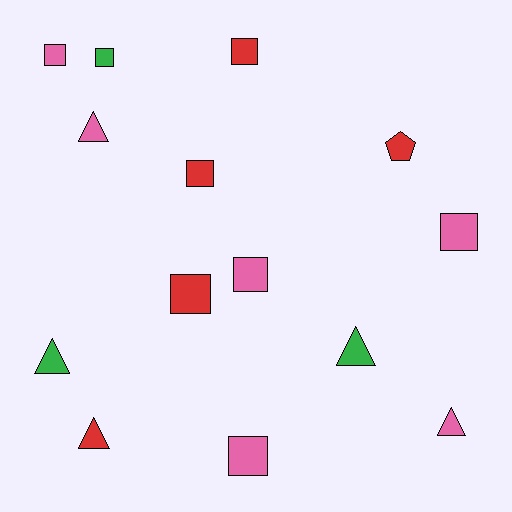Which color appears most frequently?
Pink, with 6 objects.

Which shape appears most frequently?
Square, with 8 objects.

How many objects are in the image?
There are 14 objects.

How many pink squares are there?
There are 4 pink squares.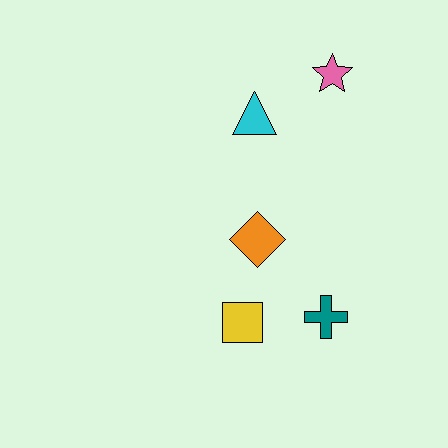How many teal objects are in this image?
There is 1 teal object.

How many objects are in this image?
There are 5 objects.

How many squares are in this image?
There is 1 square.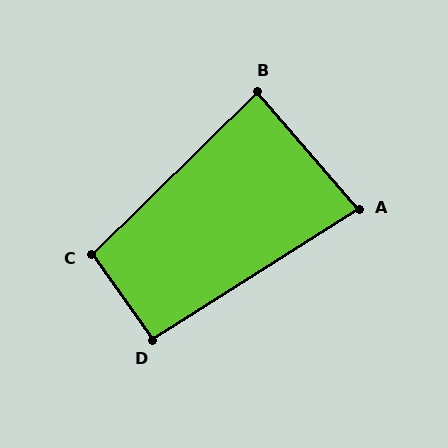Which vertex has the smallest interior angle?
A, at approximately 81 degrees.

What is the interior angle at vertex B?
Approximately 87 degrees (approximately right).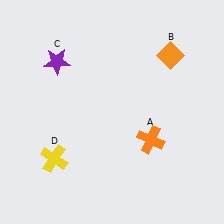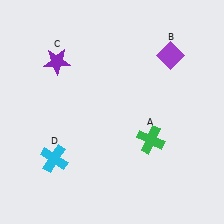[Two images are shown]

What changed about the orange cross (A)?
In Image 1, A is orange. In Image 2, it changed to green.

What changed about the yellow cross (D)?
In Image 1, D is yellow. In Image 2, it changed to cyan.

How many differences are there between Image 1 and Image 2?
There are 3 differences between the two images.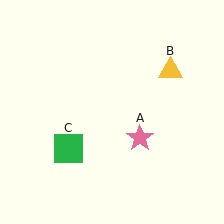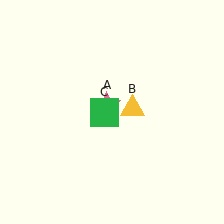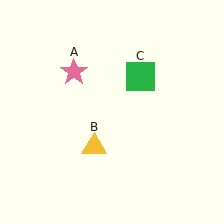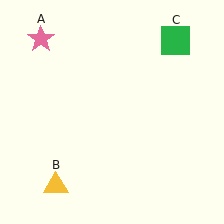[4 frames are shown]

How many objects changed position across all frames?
3 objects changed position: pink star (object A), yellow triangle (object B), green square (object C).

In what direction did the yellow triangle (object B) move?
The yellow triangle (object B) moved down and to the left.